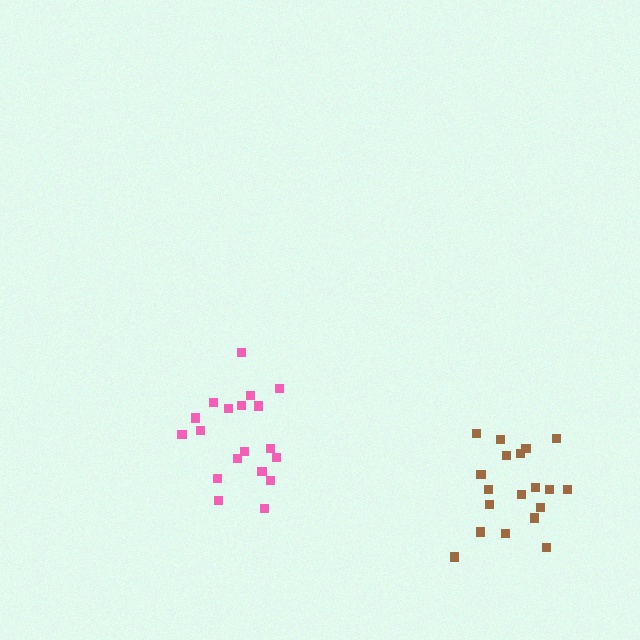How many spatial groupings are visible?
There are 2 spatial groupings.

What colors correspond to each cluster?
The clusters are colored: pink, brown.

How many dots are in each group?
Group 1: 19 dots, Group 2: 19 dots (38 total).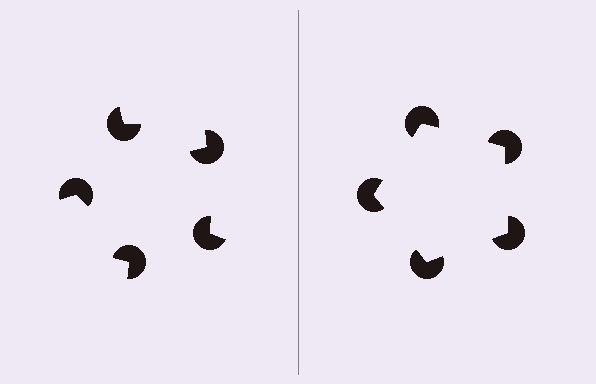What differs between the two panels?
The pac-man discs are positioned identically on both sides; only the wedge orientations differ. On the right they align to a pentagon; on the left they are misaligned.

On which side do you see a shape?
An illusory pentagon appears on the right side. On the left side the wedge cuts are rotated, so no coherent shape forms.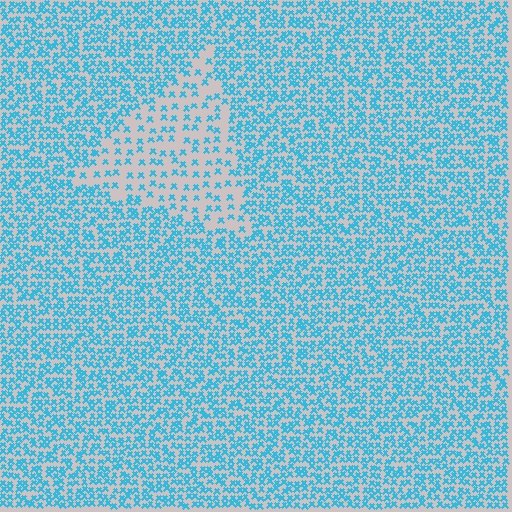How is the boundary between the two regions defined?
The boundary is defined by a change in element density (approximately 2.3x ratio). All elements are the same color, size, and shape.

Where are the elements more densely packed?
The elements are more densely packed outside the triangle boundary.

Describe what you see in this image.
The image contains small cyan elements arranged at two different densities. A triangle-shaped region is visible where the elements are less densely packed than the surrounding area.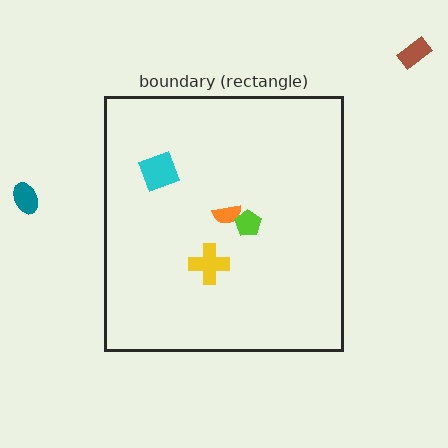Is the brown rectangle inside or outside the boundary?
Outside.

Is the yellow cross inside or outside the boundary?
Inside.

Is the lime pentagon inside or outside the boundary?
Inside.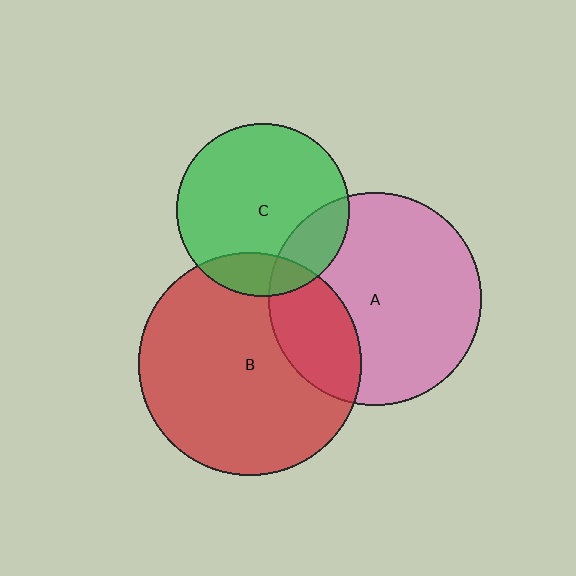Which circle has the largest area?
Circle B (red).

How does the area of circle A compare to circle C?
Approximately 1.5 times.